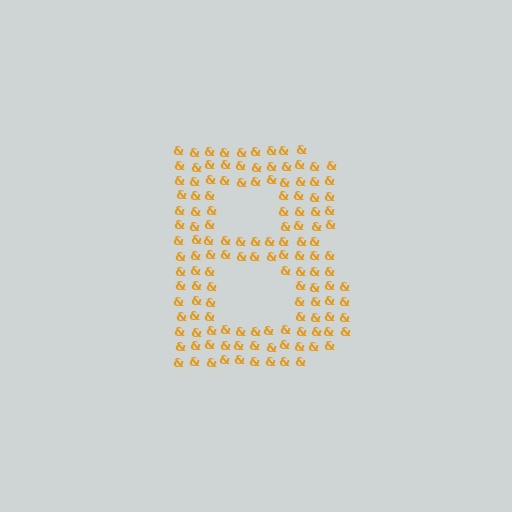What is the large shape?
The large shape is the letter B.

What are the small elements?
The small elements are ampersands.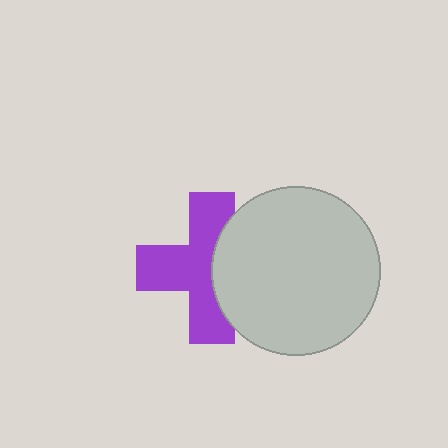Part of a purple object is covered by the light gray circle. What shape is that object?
It is a cross.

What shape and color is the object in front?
The object in front is a light gray circle.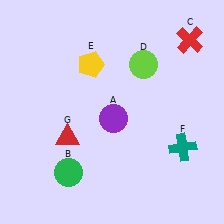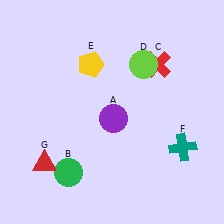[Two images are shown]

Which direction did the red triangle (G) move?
The red triangle (G) moved down.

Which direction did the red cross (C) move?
The red cross (C) moved left.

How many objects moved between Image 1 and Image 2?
2 objects moved between the two images.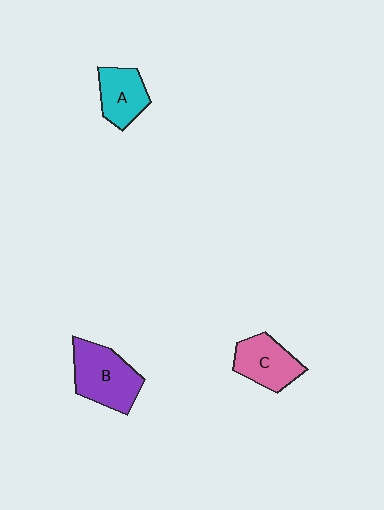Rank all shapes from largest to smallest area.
From largest to smallest: B (purple), C (pink), A (cyan).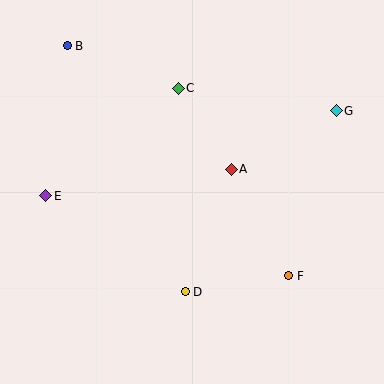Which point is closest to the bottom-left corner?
Point E is closest to the bottom-left corner.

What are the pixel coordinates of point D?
Point D is at (185, 292).